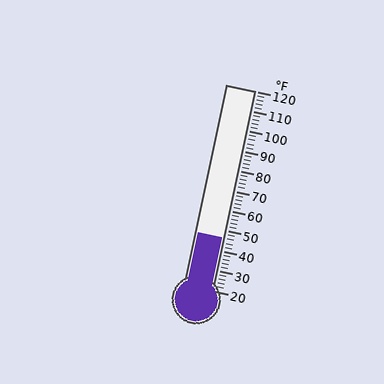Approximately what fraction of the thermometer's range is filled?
The thermometer is filled to approximately 25% of its range.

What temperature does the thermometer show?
The thermometer shows approximately 46°F.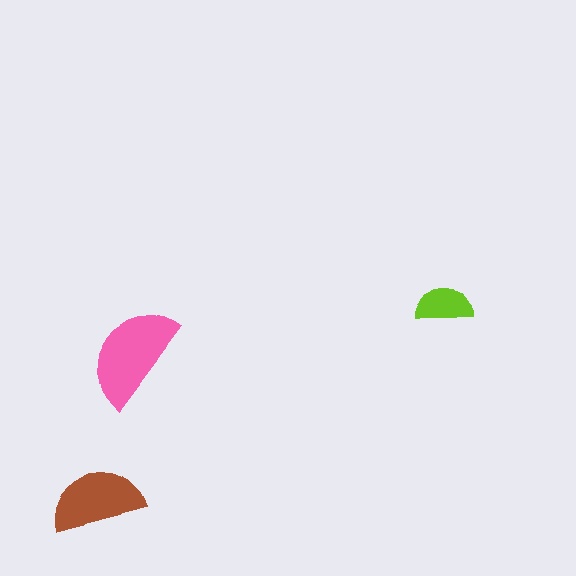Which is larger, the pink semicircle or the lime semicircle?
The pink one.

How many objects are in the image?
There are 3 objects in the image.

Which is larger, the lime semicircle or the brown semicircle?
The brown one.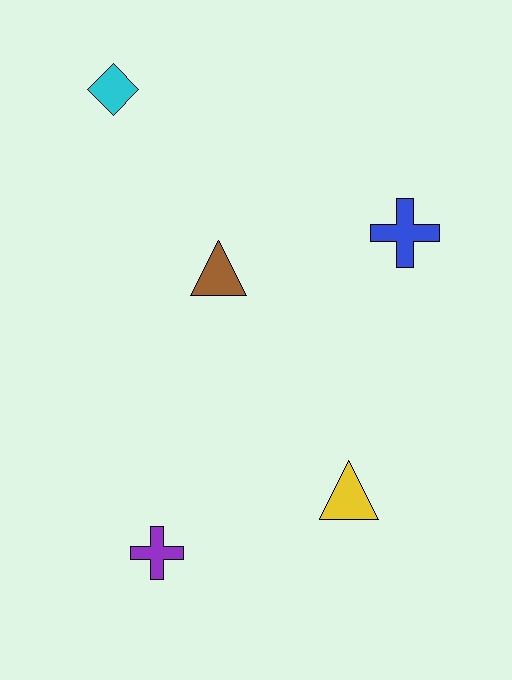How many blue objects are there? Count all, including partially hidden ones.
There is 1 blue object.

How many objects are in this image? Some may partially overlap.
There are 5 objects.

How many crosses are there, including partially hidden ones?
There are 2 crosses.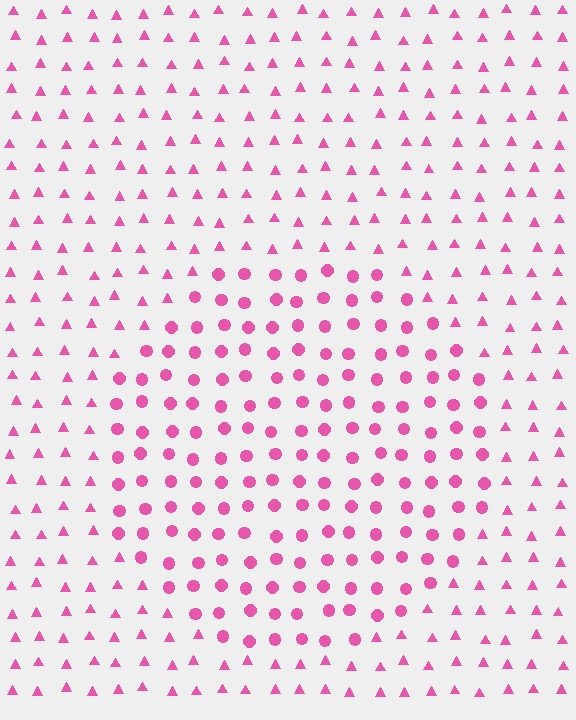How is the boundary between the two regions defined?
The boundary is defined by a change in element shape: circles inside vs. triangles outside. All elements share the same color and spacing.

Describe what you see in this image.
The image is filled with small pink elements arranged in a uniform grid. A circle-shaped region contains circles, while the surrounding area contains triangles. The boundary is defined purely by the change in element shape.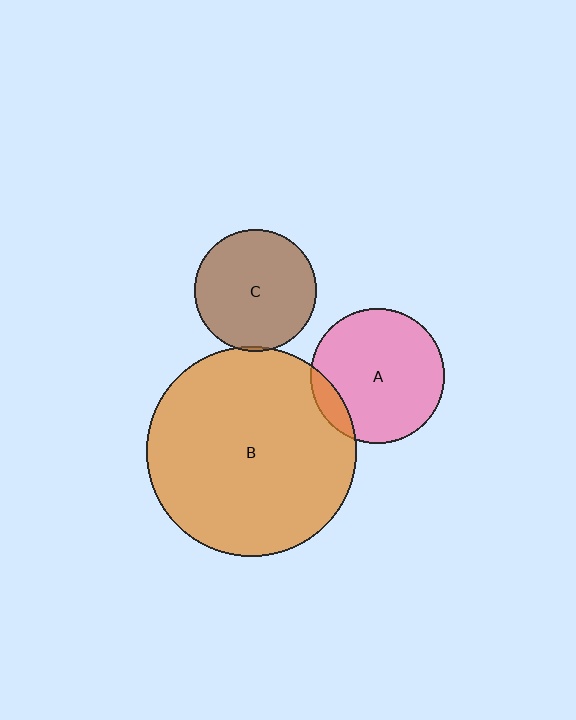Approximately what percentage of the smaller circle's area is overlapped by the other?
Approximately 10%.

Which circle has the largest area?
Circle B (orange).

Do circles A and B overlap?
Yes.